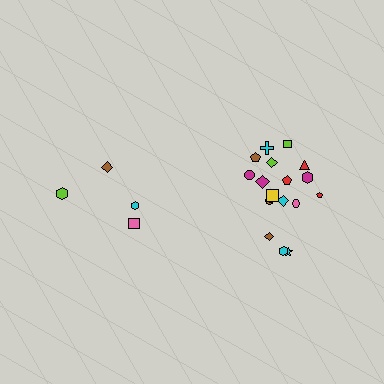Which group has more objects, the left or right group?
The right group.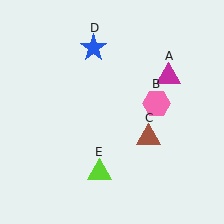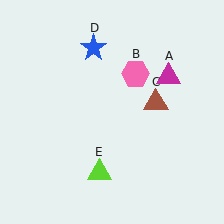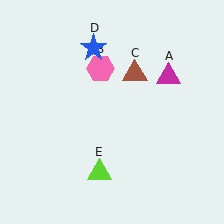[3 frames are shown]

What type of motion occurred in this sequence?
The pink hexagon (object B), brown triangle (object C) rotated counterclockwise around the center of the scene.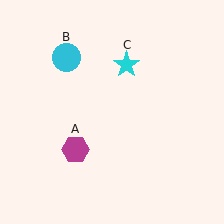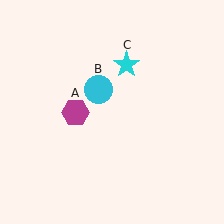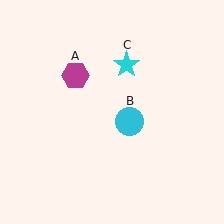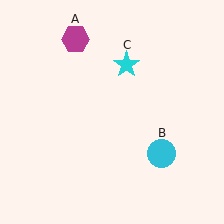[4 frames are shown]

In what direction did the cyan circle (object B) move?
The cyan circle (object B) moved down and to the right.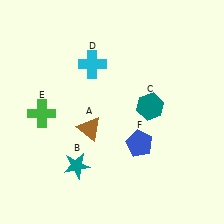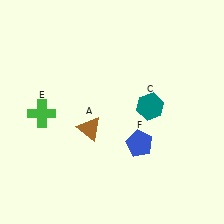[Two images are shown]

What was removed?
The cyan cross (D), the teal star (B) were removed in Image 2.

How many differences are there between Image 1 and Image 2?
There are 2 differences between the two images.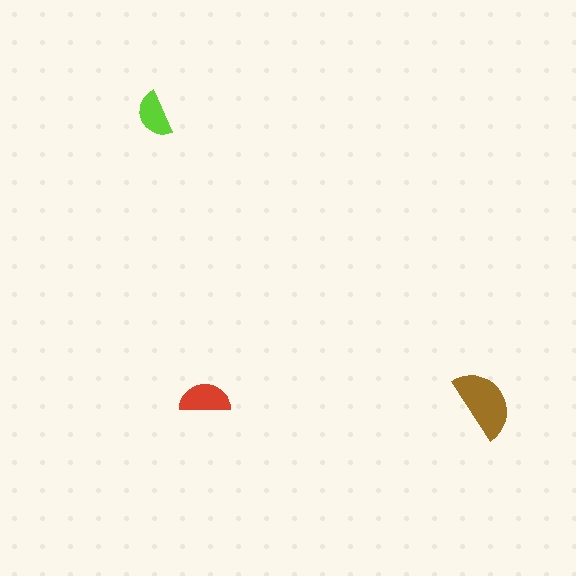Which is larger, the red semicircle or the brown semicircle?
The brown one.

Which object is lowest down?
The brown semicircle is bottommost.